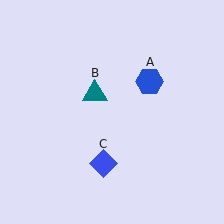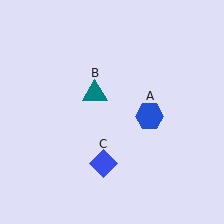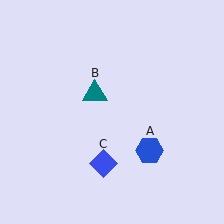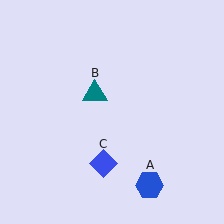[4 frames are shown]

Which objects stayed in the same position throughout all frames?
Teal triangle (object B) and blue diamond (object C) remained stationary.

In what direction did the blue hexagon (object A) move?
The blue hexagon (object A) moved down.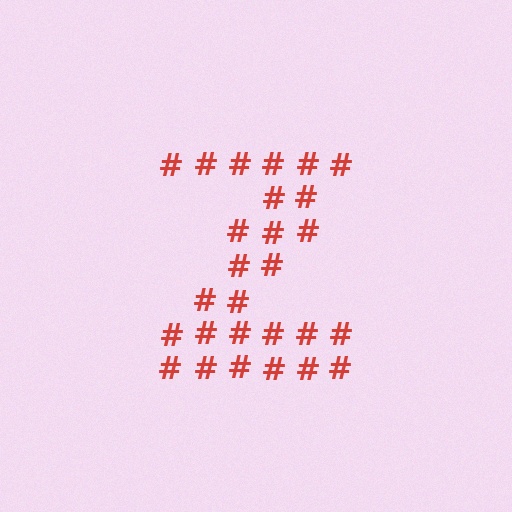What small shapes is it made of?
It is made of small hash symbols.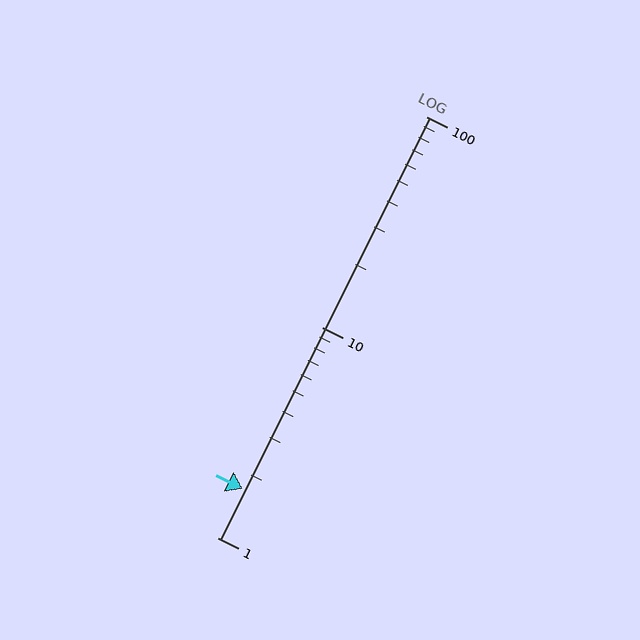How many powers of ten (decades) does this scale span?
The scale spans 2 decades, from 1 to 100.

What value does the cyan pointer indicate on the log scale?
The pointer indicates approximately 1.7.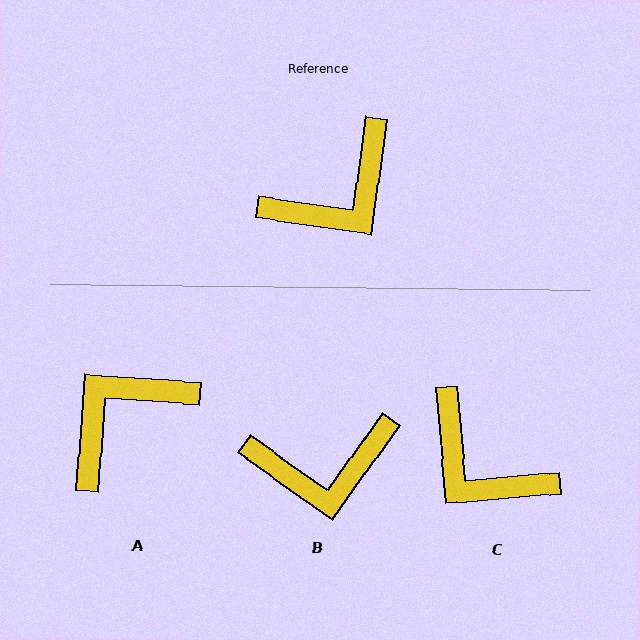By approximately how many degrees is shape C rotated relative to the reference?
Approximately 77 degrees clockwise.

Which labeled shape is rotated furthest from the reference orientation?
A, about 176 degrees away.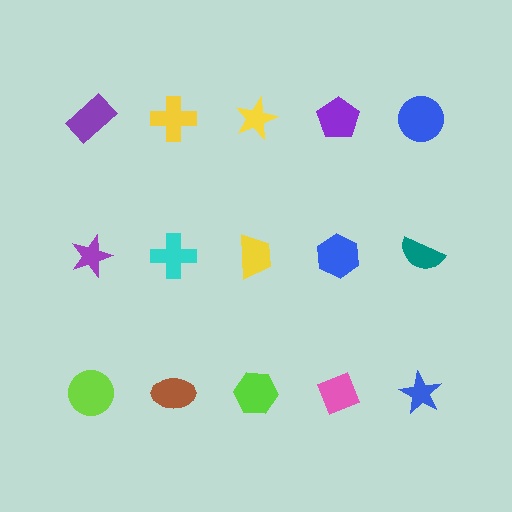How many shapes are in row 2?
5 shapes.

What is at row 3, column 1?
A lime circle.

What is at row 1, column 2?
A yellow cross.